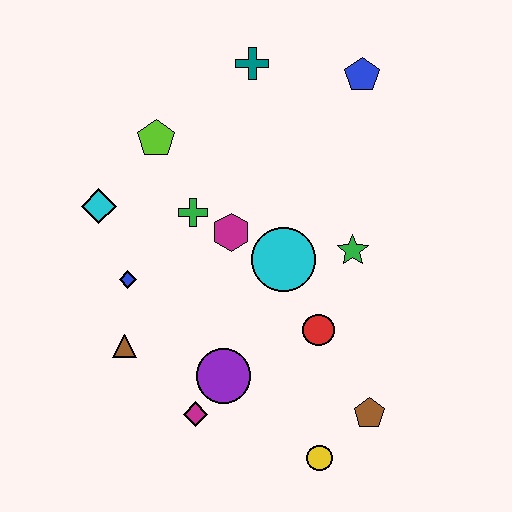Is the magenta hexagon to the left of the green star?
Yes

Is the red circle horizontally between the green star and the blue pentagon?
No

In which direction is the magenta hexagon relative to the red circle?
The magenta hexagon is above the red circle.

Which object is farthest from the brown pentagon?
The teal cross is farthest from the brown pentagon.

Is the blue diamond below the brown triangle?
No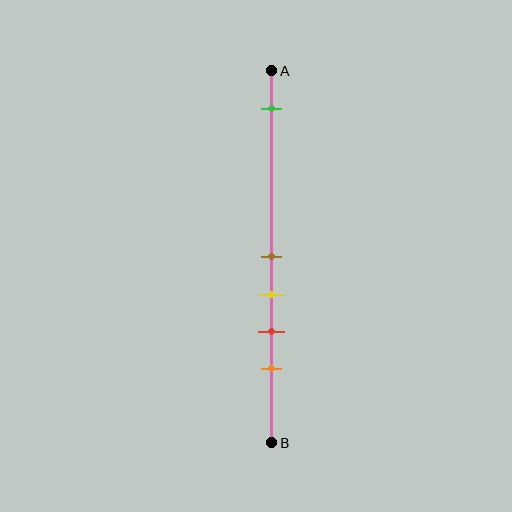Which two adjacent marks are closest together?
The brown and yellow marks are the closest adjacent pair.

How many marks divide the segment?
There are 5 marks dividing the segment.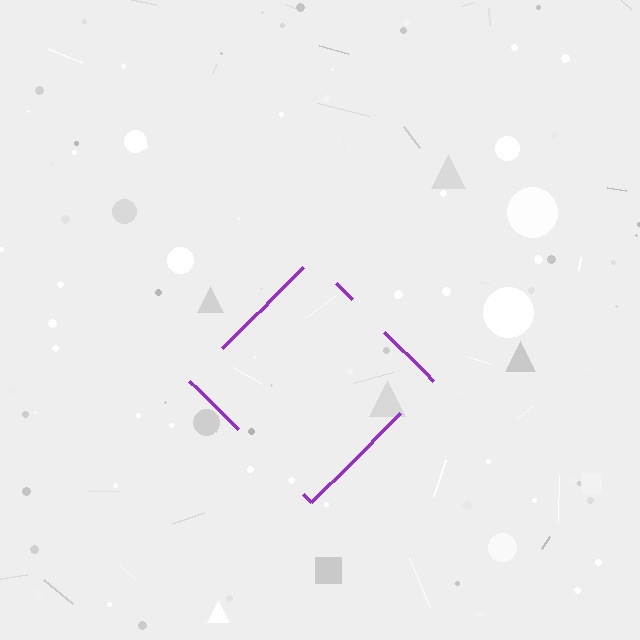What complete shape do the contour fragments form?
The contour fragments form a diamond.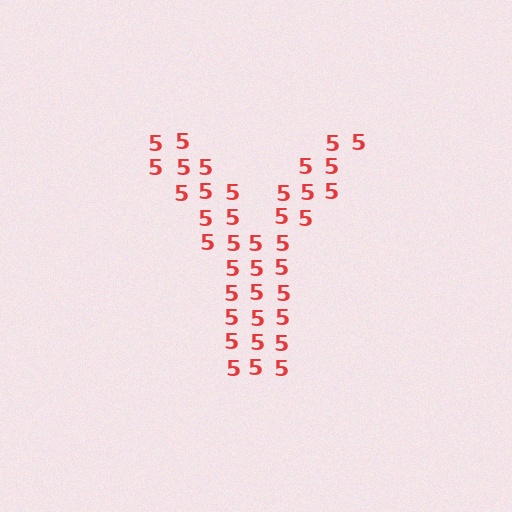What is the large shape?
The large shape is the letter Y.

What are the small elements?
The small elements are digit 5's.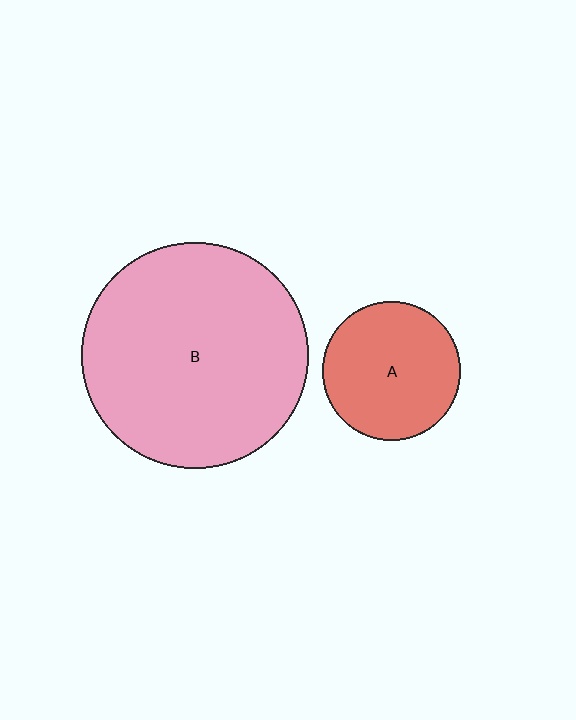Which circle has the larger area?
Circle B (pink).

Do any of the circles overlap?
No, none of the circles overlap.